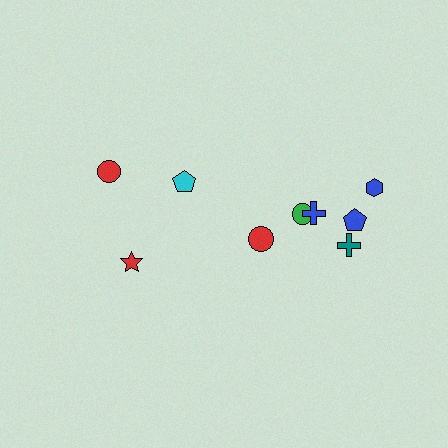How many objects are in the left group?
There are 3 objects.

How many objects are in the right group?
There are 6 objects.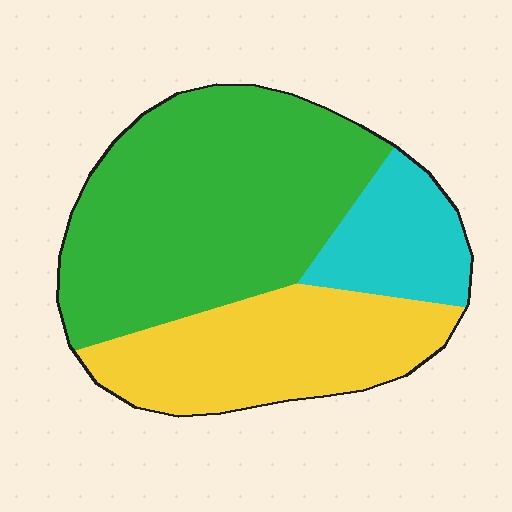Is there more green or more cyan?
Green.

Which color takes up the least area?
Cyan, at roughly 15%.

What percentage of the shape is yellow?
Yellow takes up about one third (1/3) of the shape.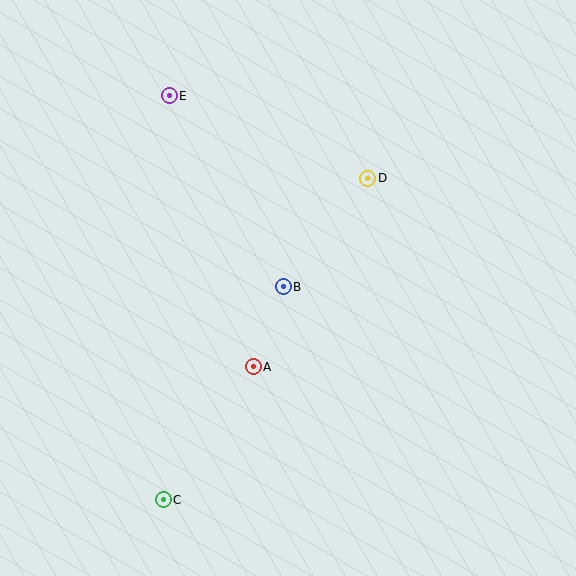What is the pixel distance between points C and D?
The distance between C and D is 381 pixels.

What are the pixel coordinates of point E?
Point E is at (169, 96).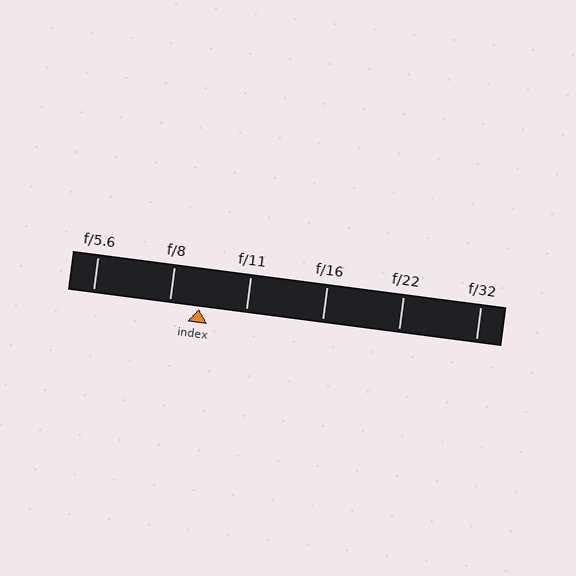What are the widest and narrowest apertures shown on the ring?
The widest aperture shown is f/5.6 and the narrowest is f/32.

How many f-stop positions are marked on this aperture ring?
There are 6 f-stop positions marked.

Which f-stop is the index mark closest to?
The index mark is closest to f/8.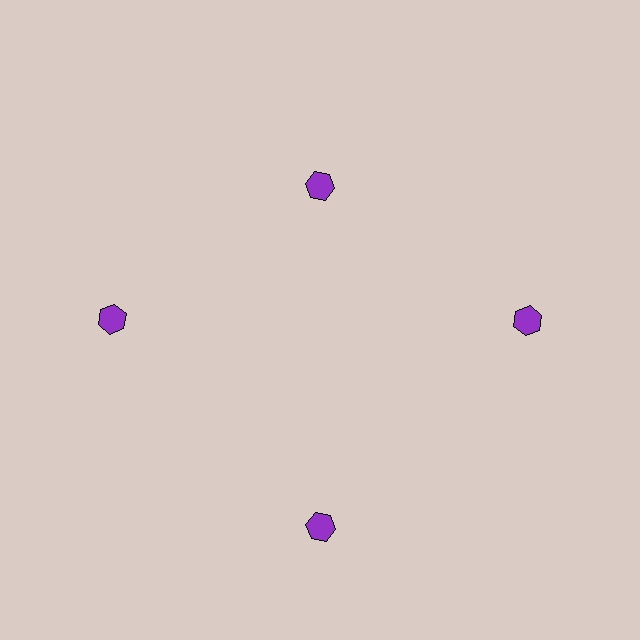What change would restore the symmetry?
The symmetry would be restored by moving it outward, back onto the ring so that all 4 hexagons sit at equal angles and equal distance from the center.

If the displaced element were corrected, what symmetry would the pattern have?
It would have 4-fold rotational symmetry — the pattern would map onto itself every 90 degrees.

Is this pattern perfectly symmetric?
No. The 4 purple hexagons are arranged in a ring, but one element near the 12 o'clock position is pulled inward toward the center, breaking the 4-fold rotational symmetry.